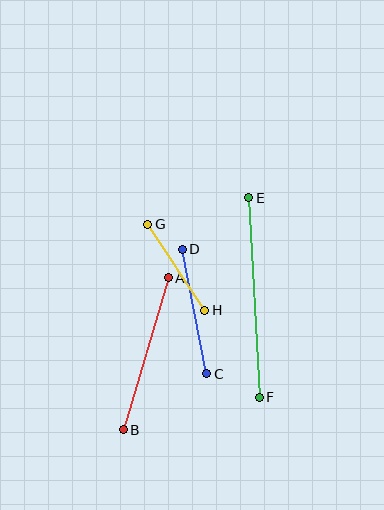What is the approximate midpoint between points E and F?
The midpoint is at approximately (254, 298) pixels.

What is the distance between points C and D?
The distance is approximately 127 pixels.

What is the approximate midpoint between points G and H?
The midpoint is at approximately (176, 267) pixels.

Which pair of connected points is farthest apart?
Points E and F are farthest apart.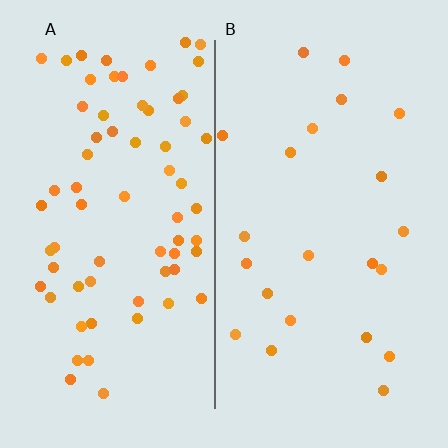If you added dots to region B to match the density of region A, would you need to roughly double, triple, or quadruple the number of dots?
Approximately triple.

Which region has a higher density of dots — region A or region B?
A (the left).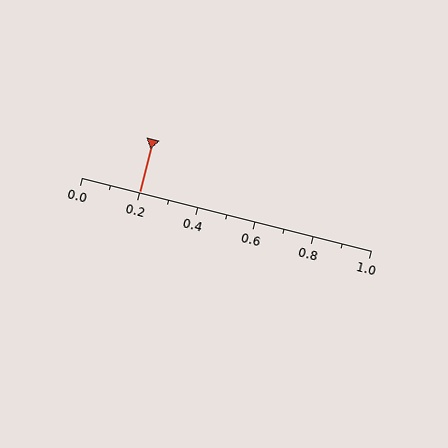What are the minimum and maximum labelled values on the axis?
The axis runs from 0.0 to 1.0.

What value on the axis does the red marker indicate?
The marker indicates approximately 0.2.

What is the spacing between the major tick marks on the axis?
The major ticks are spaced 0.2 apart.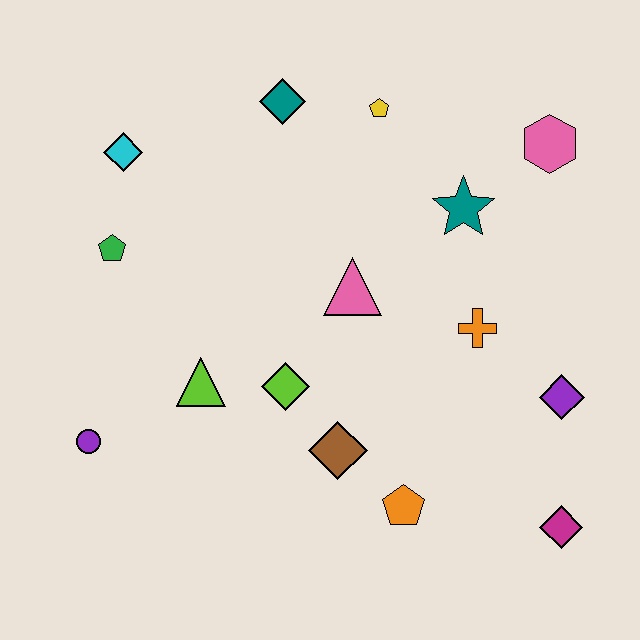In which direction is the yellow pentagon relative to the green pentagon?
The yellow pentagon is to the right of the green pentagon.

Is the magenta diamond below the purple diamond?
Yes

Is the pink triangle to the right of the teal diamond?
Yes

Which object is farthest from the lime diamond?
The pink hexagon is farthest from the lime diamond.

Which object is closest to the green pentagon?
The cyan diamond is closest to the green pentagon.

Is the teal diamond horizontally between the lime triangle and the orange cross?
Yes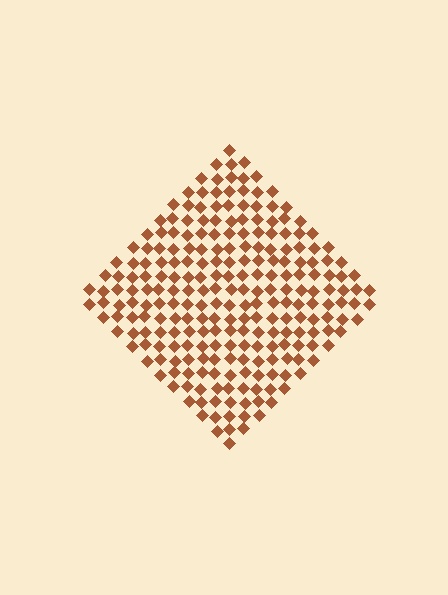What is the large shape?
The large shape is a diamond.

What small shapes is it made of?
It is made of small diamonds.